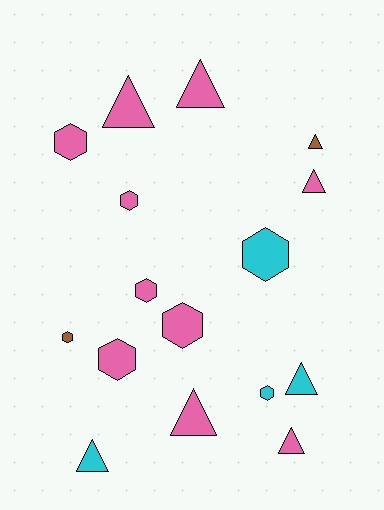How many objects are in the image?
There are 16 objects.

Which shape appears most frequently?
Hexagon, with 8 objects.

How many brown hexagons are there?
There is 1 brown hexagon.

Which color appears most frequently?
Pink, with 10 objects.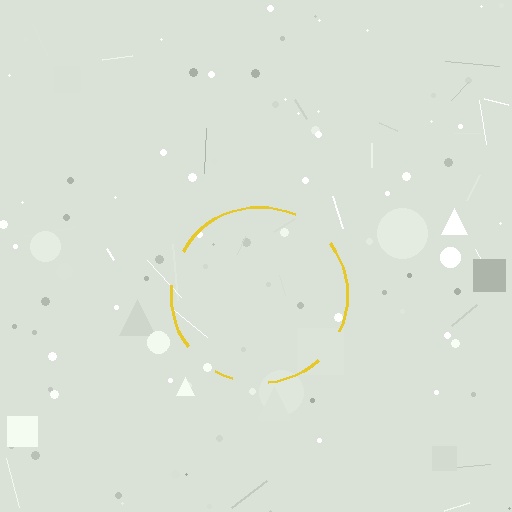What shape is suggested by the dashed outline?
The dashed outline suggests a circle.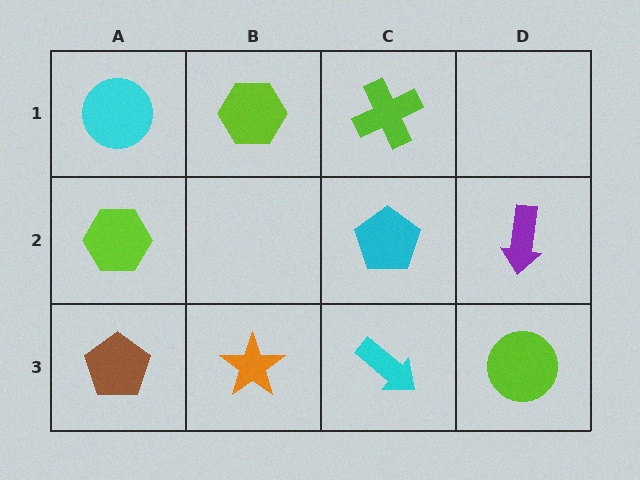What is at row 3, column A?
A brown pentagon.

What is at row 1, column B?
A lime hexagon.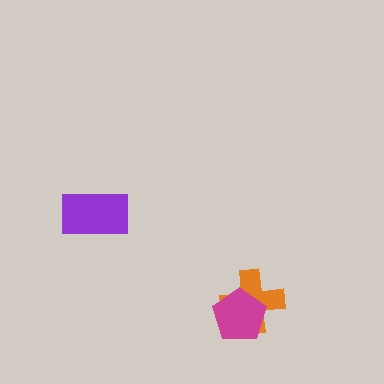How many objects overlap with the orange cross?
1 object overlaps with the orange cross.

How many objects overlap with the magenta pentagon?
1 object overlaps with the magenta pentagon.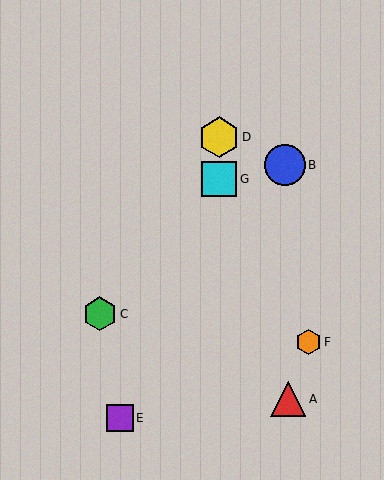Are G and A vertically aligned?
No, G is at x≈219 and A is at x≈288.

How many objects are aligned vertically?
2 objects (D, G) are aligned vertically.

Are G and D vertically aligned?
Yes, both are at x≈219.